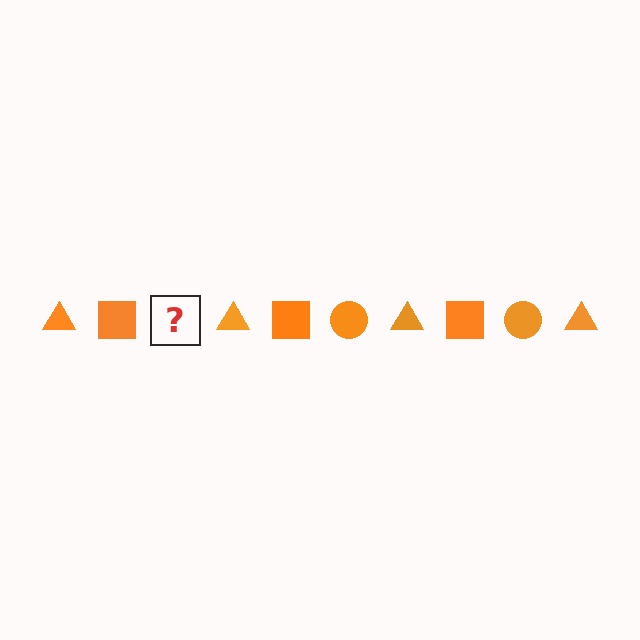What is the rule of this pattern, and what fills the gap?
The rule is that the pattern cycles through triangle, square, circle shapes in orange. The gap should be filled with an orange circle.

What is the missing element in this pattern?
The missing element is an orange circle.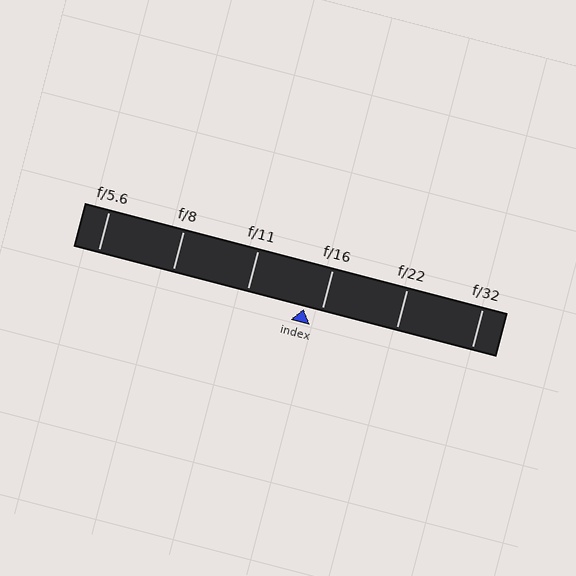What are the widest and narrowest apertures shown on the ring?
The widest aperture shown is f/5.6 and the narrowest is f/32.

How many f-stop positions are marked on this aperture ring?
There are 6 f-stop positions marked.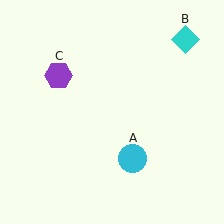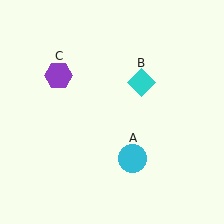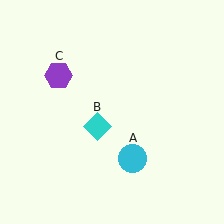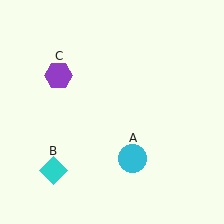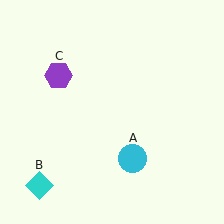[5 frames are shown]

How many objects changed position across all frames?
1 object changed position: cyan diamond (object B).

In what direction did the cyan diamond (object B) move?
The cyan diamond (object B) moved down and to the left.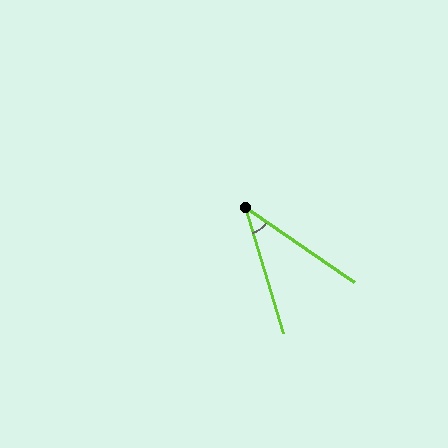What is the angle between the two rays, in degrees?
Approximately 39 degrees.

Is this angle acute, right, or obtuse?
It is acute.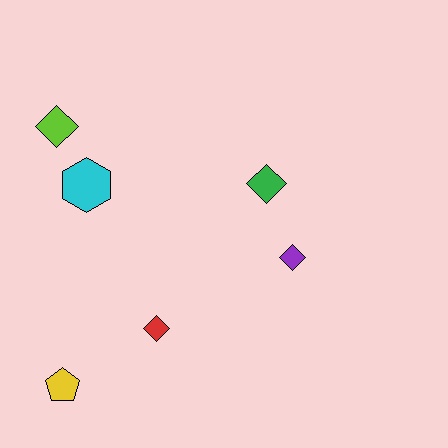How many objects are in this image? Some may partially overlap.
There are 6 objects.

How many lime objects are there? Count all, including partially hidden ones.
There is 1 lime object.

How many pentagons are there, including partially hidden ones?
There is 1 pentagon.